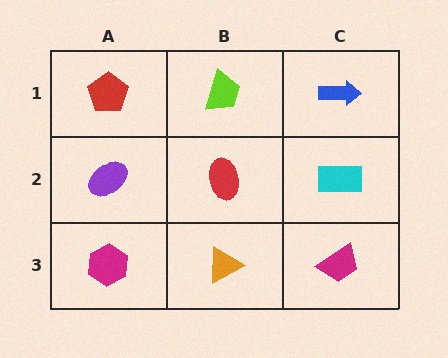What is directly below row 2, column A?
A magenta hexagon.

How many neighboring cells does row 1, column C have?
2.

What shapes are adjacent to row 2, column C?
A blue arrow (row 1, column C), a magenta trapezoid (row 3, column C), a red ellipse (row 2, column B).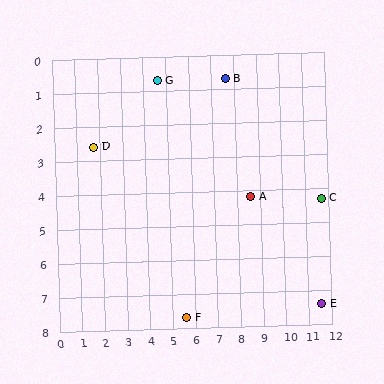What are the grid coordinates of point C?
Point C is at approximately (11.7, 4.3).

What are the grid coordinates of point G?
Point G is at approximately (4.6, 0.7).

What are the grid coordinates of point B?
Point B is at approximately (7.6, 0.7).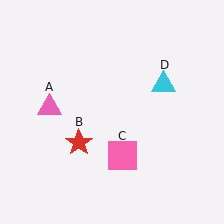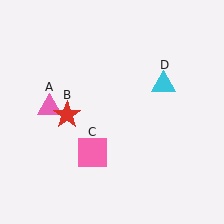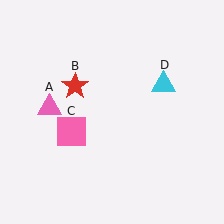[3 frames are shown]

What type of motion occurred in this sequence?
The red star (object B), pink square (object C) rotated clockwise around the center of the scene.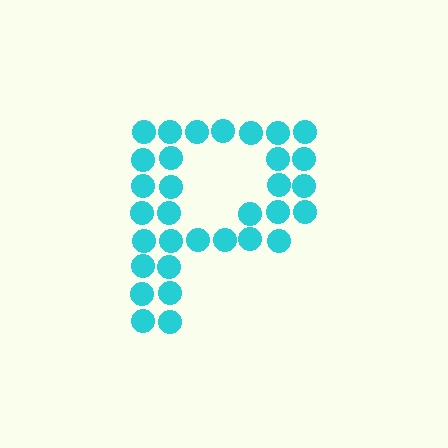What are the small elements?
The small elements are circles.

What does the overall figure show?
The overall figure shows the letter P.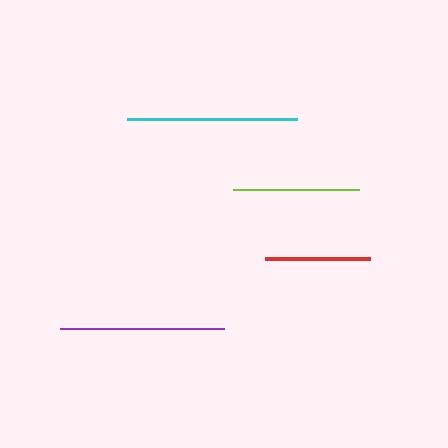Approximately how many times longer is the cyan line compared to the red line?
The cyan line is approximately 1.6 times the length of the red line.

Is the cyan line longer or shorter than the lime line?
The cyan line is longer than the lime line.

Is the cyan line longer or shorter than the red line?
The cyan line is longer than the red line.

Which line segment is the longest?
The cyan line is the longest at approximately 169 pixels.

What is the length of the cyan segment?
The cyan segment is approximately 169 pixels long.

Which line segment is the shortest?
The red line is the shortest at approximately 105 pixels.